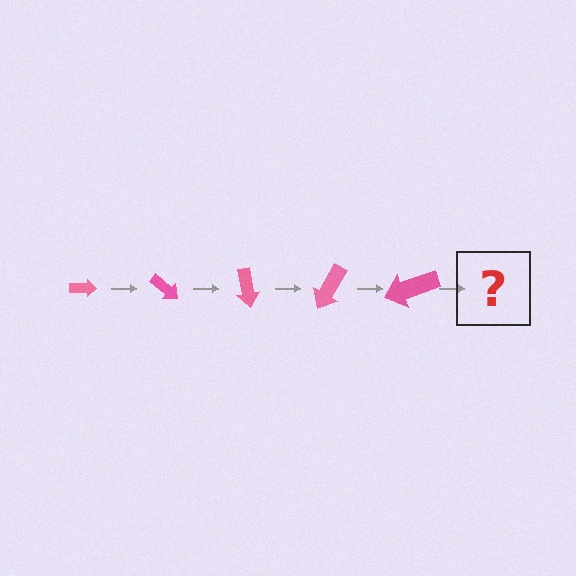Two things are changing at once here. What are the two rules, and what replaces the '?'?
The two rules are that the arrow grows larger each step and it rotates 40 degrees each step. The '?' should be an arrow, larger than the previous one and rotated 200 degrees from the start.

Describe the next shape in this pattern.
It should be an arrow, larger than the previous one and rotated 200 degrees from the start.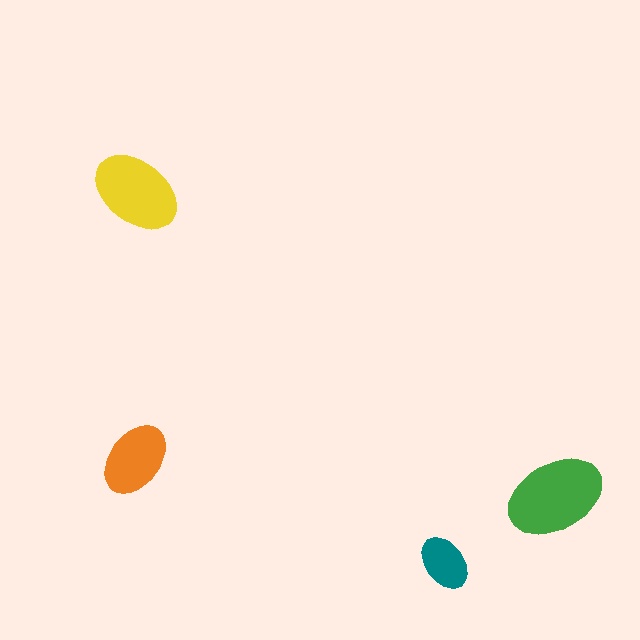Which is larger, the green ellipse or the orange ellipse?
The green one.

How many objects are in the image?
There are 4 objects in the image.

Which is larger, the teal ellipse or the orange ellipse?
The orange one.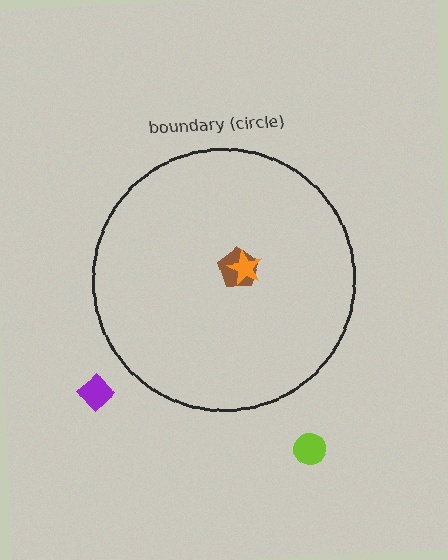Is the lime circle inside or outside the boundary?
Outside.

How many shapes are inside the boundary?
2 inside, 2 outside.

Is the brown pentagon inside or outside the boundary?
Inside.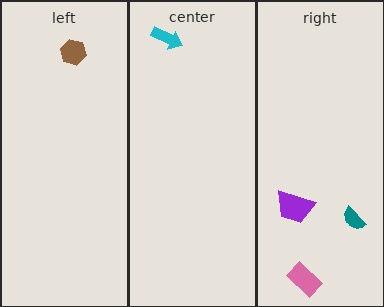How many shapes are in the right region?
3.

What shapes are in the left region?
The brown hexagon.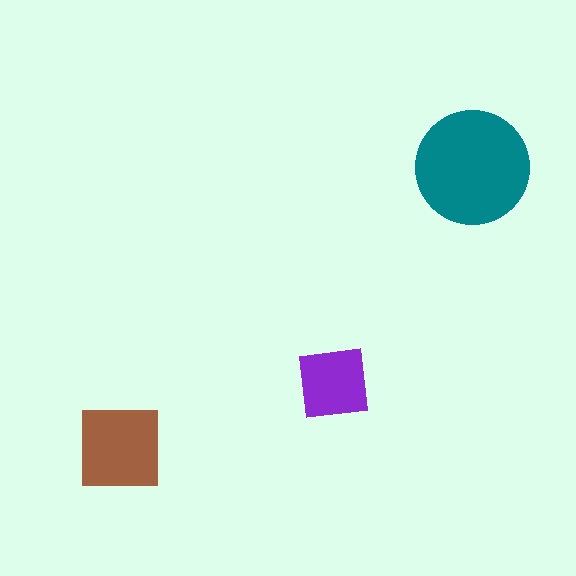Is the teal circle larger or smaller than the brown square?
Larger.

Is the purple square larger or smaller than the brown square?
Smaller.